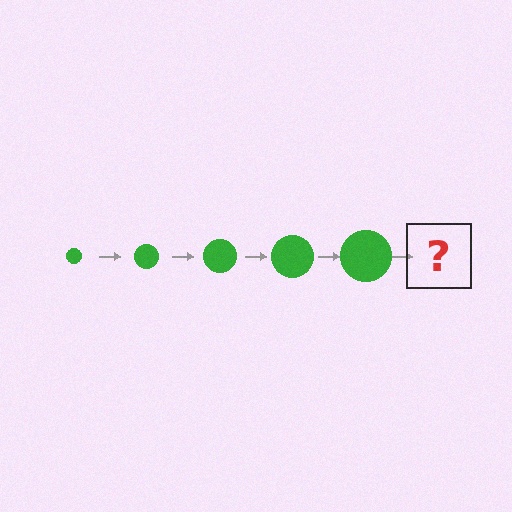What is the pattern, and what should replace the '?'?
The pattern is that the circle gets progressively larger each step. The '?' should be a green circle, larger than the previous one.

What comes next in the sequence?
The next element should be a green circle, larger than the previous one.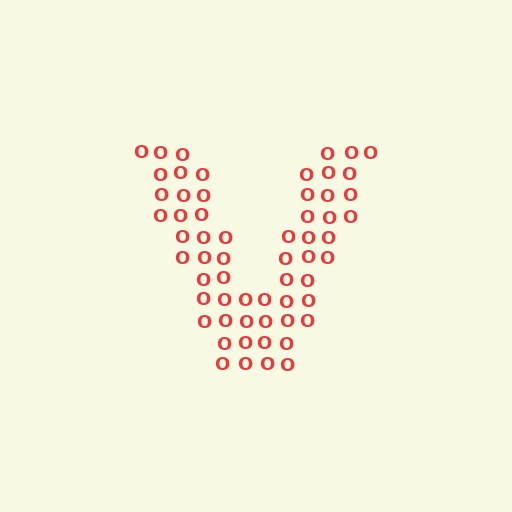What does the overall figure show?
The overall figure shows the letter V.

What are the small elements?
The small elements are letter O's.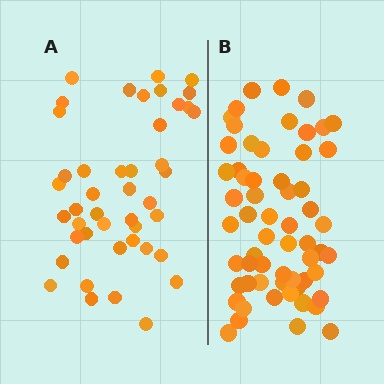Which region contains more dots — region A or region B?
Region B (the right region) has more dots.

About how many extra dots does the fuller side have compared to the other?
Region B has approximately 15 more dots than region A.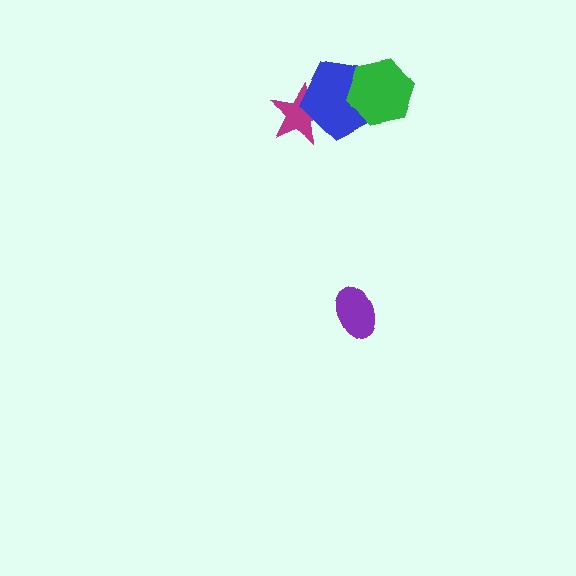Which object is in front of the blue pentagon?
The green hexagon is in front of the blue pentagon.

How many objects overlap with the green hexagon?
1 object overlaps with the green hexagon.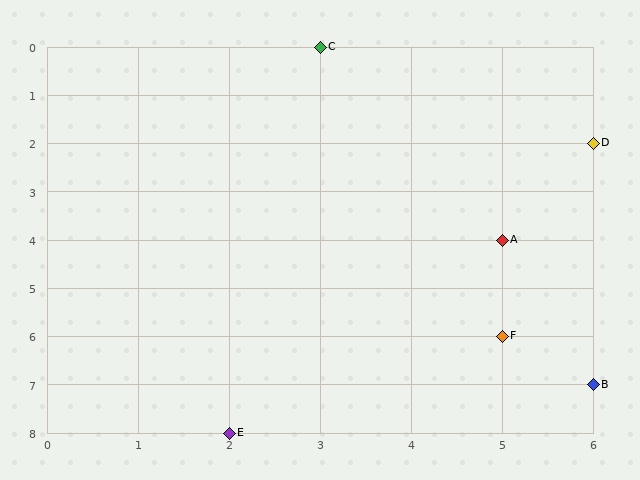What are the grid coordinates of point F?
Point F is at grid coordinates (5, 6).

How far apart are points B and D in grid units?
Points B and D are 5 rows apart.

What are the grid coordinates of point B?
Point B is at grid coordinates (6, 7).